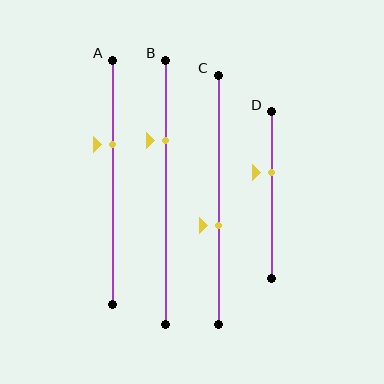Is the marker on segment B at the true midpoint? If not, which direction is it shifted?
No, the marker on segment B is shifted upward by about 19% of the segment length.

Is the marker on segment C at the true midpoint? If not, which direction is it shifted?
No, the marker on segment C is shifted downward by about 10% of the segment length.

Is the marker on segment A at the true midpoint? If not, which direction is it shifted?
No, the marker on segment A is shifted upward by about 16% of the segment length.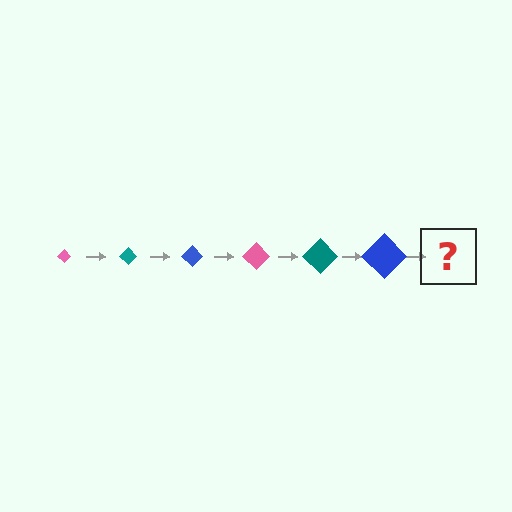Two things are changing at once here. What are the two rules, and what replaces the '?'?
The two rules are that the diamond grows larger each step and the color cycles through pink, teal, and blue. The '?' should be a pink diamond, larger than the previous one.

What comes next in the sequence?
The next element should be a pink diamond, larger than the previous one.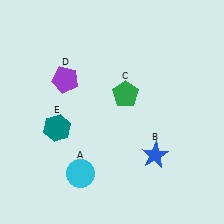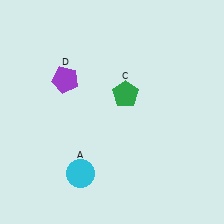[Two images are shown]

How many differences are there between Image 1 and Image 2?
There are 2 differences between the two images.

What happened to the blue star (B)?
The blue star (B) was removed in Image 2. It was in the bottom-right area of Image 1.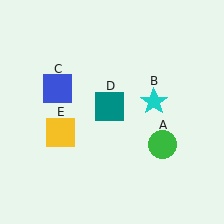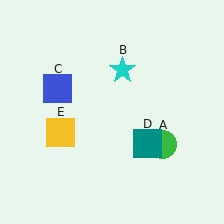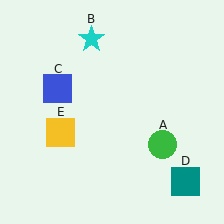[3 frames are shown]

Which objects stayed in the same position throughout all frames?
Green circle (object A) and blue square (object C) and yellow square (object E) remained stationary.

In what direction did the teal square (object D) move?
The teal square (object D) moved down and to the right.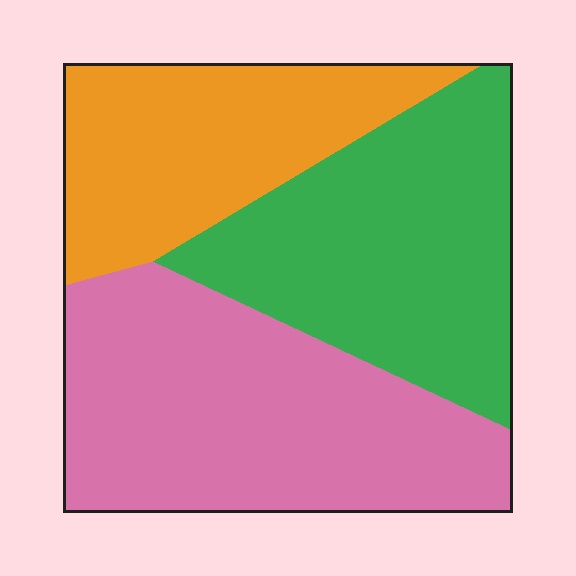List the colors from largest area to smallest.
From largest to smallest: pink, green, orange.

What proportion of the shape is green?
Green covers roughly 35% of the shape.